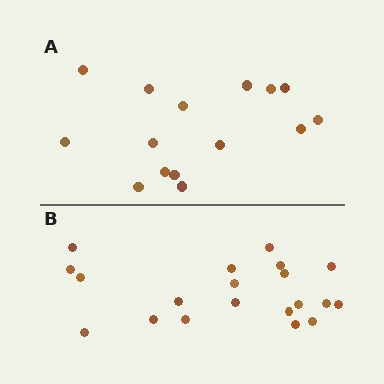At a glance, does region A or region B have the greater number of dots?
Region B (the bottom region) has more dots.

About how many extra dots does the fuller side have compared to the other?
Region B has about 5 more dots than region A.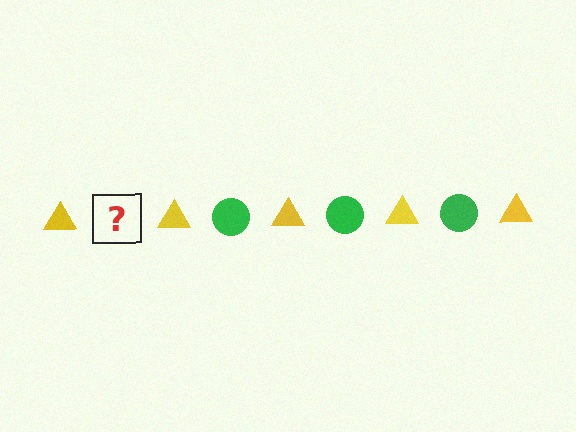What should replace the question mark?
The question mark should be replaced with a green circle.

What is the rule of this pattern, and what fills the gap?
The rule is that the pattern alternates between yellow triangle and green circle. The gap should be filled with a green circle.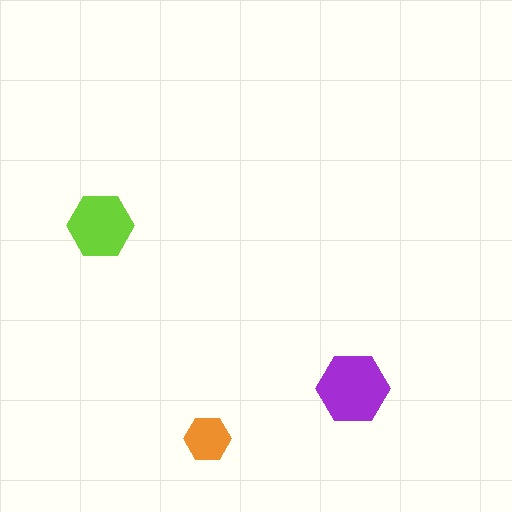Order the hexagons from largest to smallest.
the purple one, the lime one, the orange one.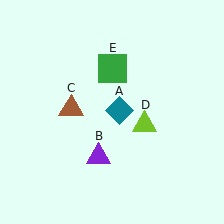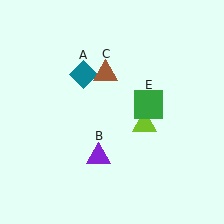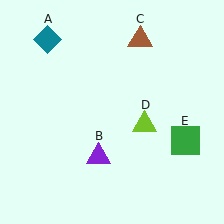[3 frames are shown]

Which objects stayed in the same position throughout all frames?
Purple triangle (object B) and lime triangle (object D) remained stationary.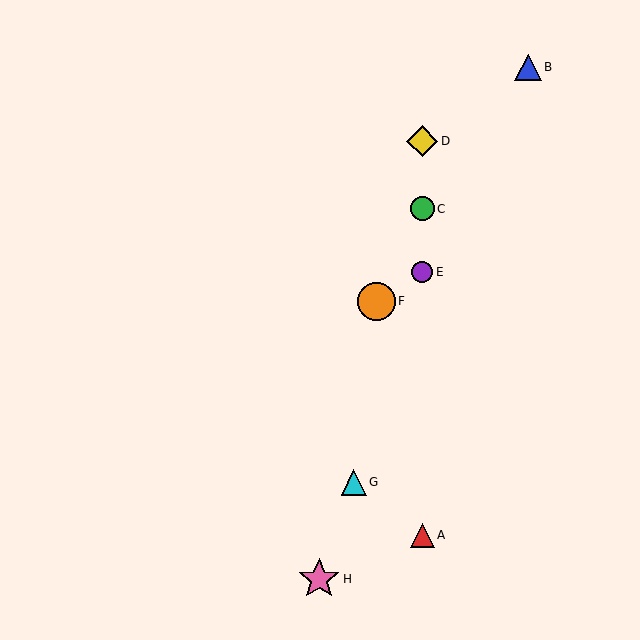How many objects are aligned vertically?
4 objects (A, C, D, E) are aligned vertically.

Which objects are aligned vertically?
Objects A, C, D, E are aligned vertically.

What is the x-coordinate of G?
Object G is at x≈354.